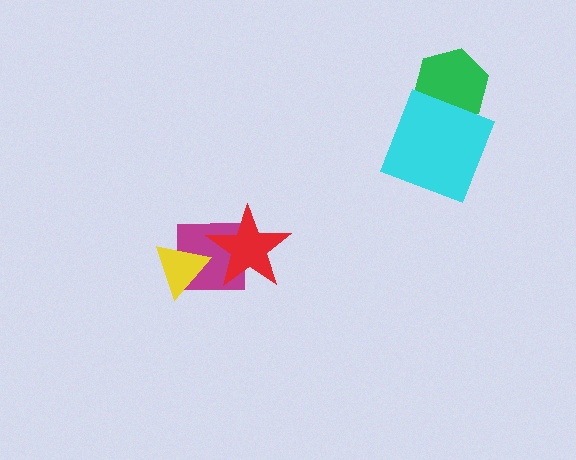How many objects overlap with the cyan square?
1 object overlaps with the cyan square.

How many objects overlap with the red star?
1 object overlaps with the red star.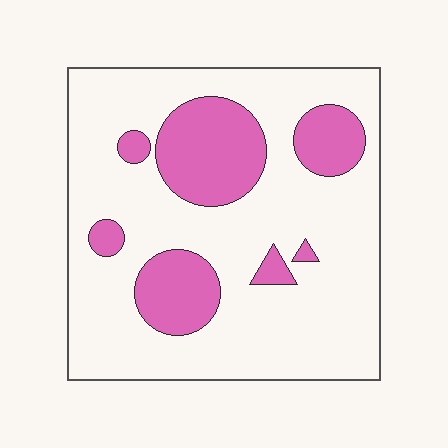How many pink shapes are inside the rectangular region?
7.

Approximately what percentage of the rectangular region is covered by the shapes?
Approximately 25%.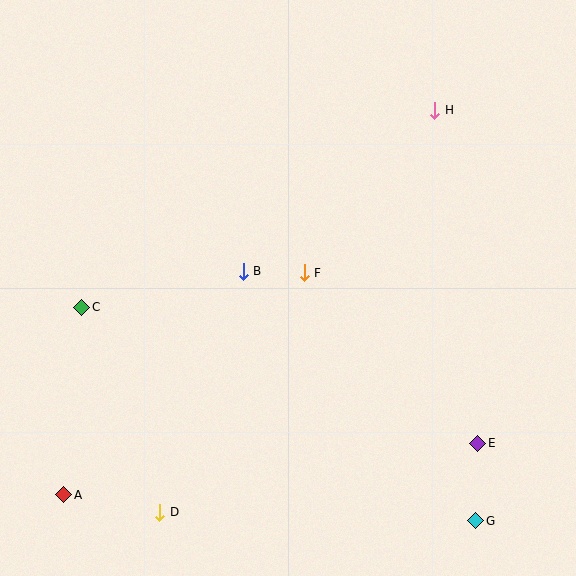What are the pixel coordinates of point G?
Point G is at (476, 521).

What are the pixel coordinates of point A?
Point A is at (64, 495).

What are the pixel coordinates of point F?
Point F is at (304, 273).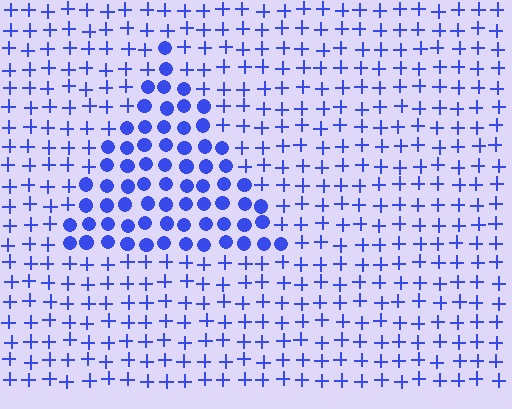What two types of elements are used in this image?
The image uses circles inside the triangle region and plus signs outside it.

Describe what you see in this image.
The image is filled with small blue elements arranged in a uniform grid. A triangle-shaped region contains circles, while the surrounding area contains plus signs. The boundary is defined purely by the change in element shape.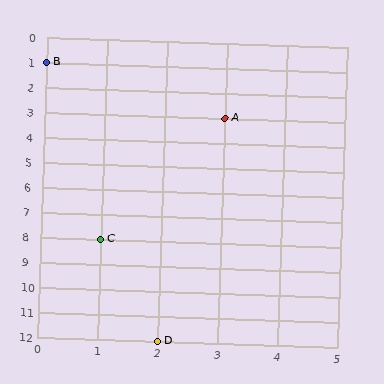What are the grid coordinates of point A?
Point A is at grid coordinates (3, 3).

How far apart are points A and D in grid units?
Points A and D are 1 column and 9 rows apart (about 9.1 grid units diagonally).